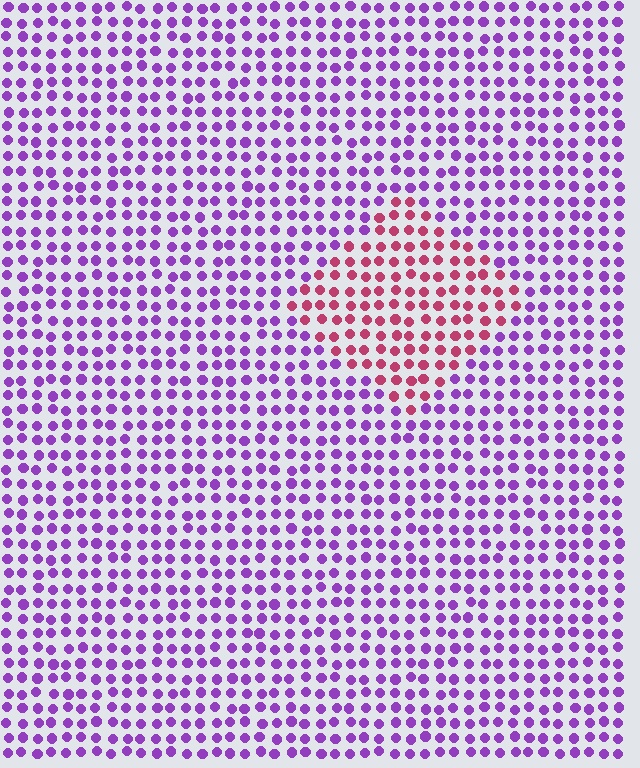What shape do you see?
I see a diamond.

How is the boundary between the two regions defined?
The boundary is defined purely by a slight shift in hue (about 57 degrees). Spacing, size, and orientation are identical on both sides.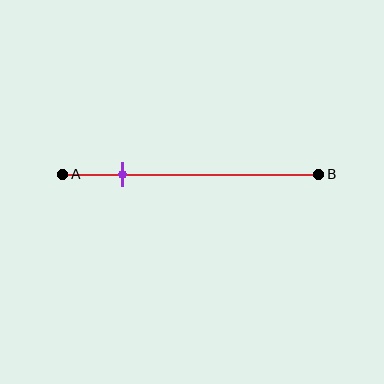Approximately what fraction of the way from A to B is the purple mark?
The purple mark is approximately 25% of the way from A to B.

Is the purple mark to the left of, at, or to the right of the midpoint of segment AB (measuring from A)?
The purple mark is to the left of the midpoint of segment AB.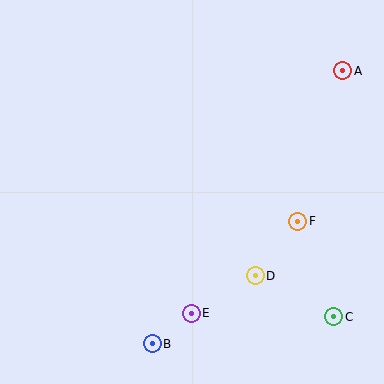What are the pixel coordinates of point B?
Point B is at (152, 344).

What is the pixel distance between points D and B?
The distance between D and B is 123 pixels.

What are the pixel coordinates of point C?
Point C is at (334, 317).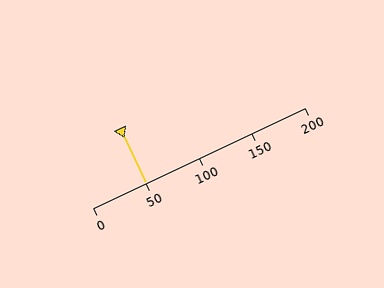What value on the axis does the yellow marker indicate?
The marker indicates approximately 50.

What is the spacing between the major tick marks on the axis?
The major ticks are spaced 50 apart.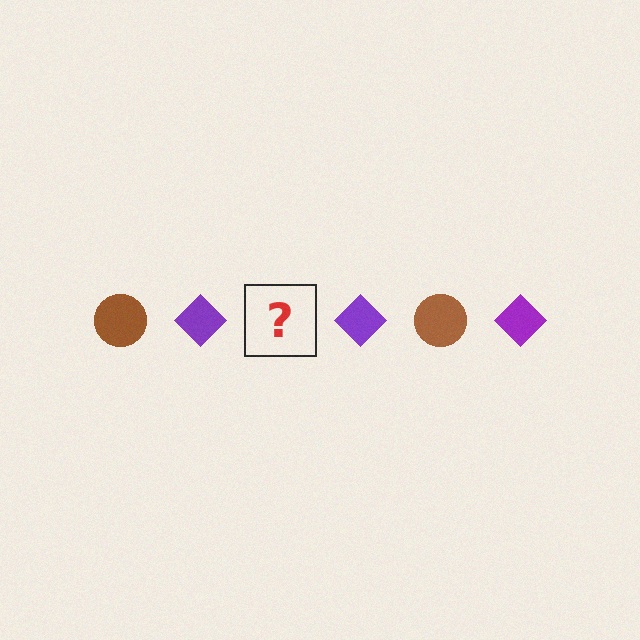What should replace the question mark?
The question mark should be replaced with a brown circle.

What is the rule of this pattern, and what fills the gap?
The rule is that the pattern alternates between brown circle and purple diamond. The gap should be filled with a brown circle.